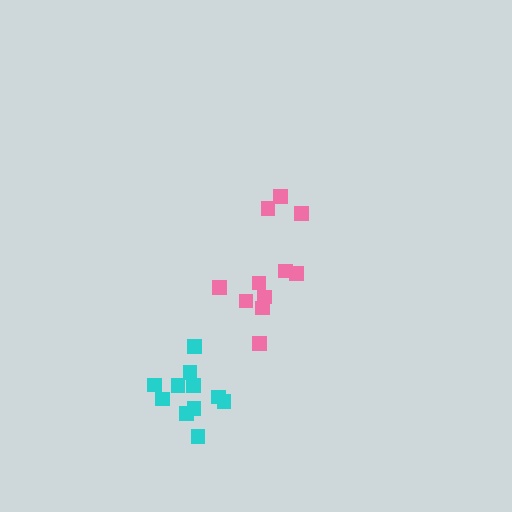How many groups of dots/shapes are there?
There are 2 groups.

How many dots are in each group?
Group 1: 11 dots, Group 2: 11 dots (22 total).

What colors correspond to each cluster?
The clusters are colored: cyan, pink.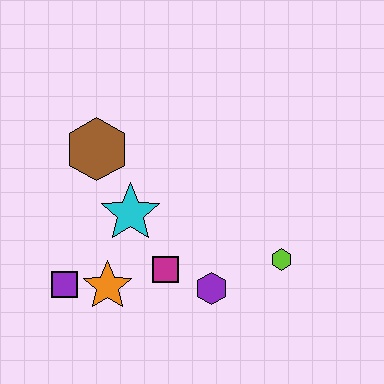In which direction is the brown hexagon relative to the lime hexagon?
The brown hexagon is to the left of the lime hexagon.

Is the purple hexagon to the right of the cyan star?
Yes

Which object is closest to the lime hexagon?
The purple hexagon is closest to the lime hexagon.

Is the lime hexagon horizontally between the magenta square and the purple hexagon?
No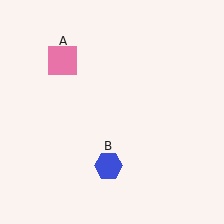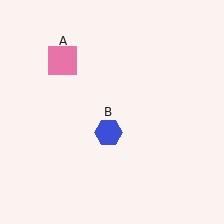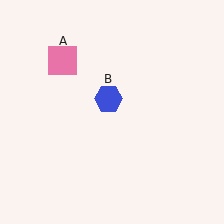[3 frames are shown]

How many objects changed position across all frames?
1 object changed position: blue hexagon (object B).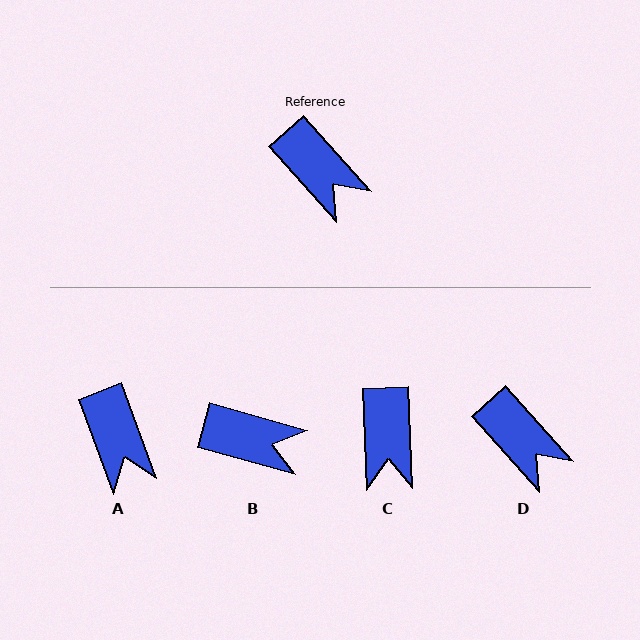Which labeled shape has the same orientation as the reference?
D.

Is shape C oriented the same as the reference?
No, it is off by about 39 degrees.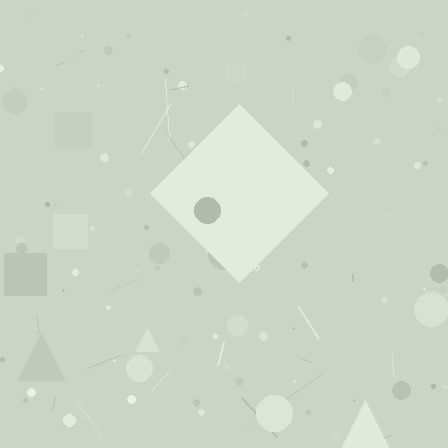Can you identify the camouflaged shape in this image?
The camouflaged shape is a diamond.